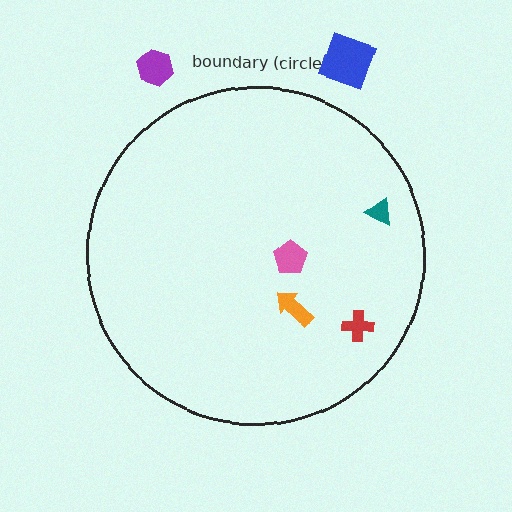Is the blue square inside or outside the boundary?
Outside.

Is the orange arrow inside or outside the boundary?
Inside.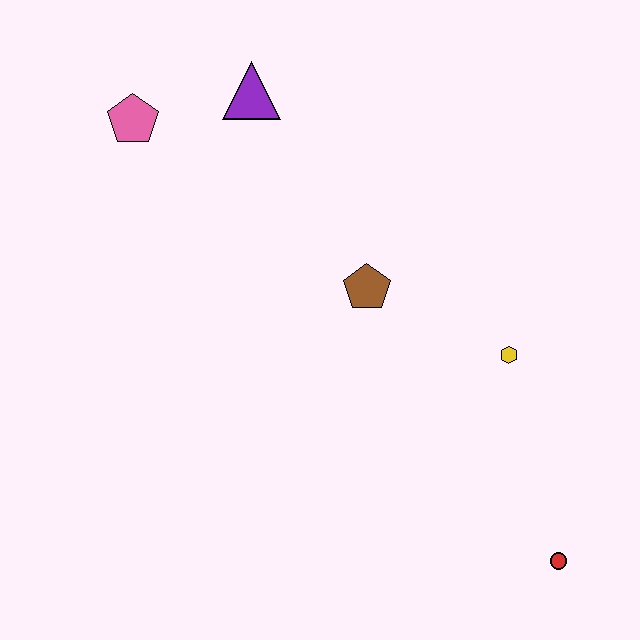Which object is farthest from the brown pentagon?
The red circle is farthest from the brown pentagon.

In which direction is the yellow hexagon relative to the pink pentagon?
The yellow hexagon is to the right of the pink pentagon.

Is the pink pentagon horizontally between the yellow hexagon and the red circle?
No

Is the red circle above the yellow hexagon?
No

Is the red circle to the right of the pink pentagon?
Yes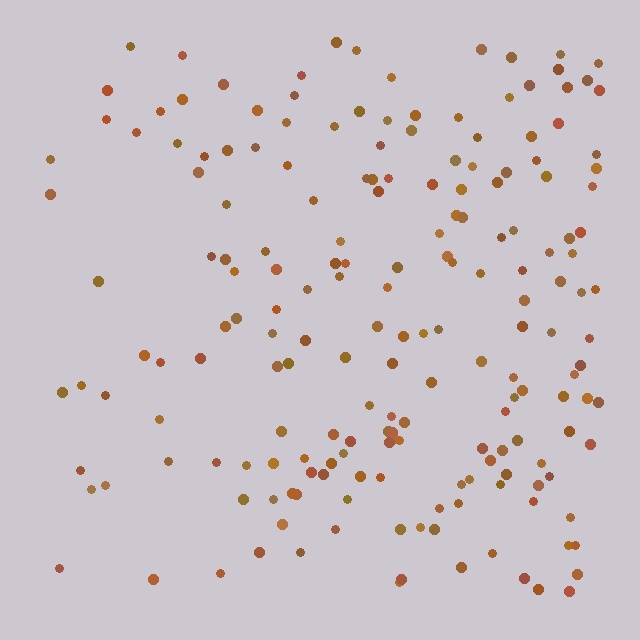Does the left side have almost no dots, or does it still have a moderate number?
Still a moderate number, just noticeably fewer than the right.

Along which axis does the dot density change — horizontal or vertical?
Horizontal.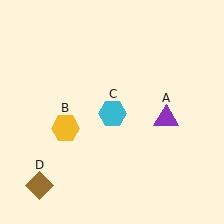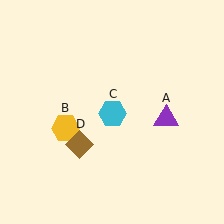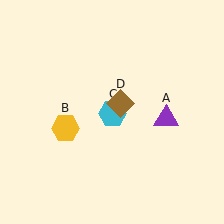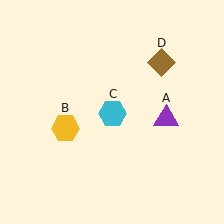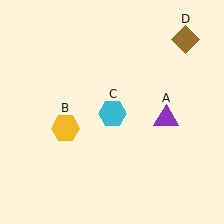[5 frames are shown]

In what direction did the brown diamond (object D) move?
The brown diamond (object D) moved up and to the right.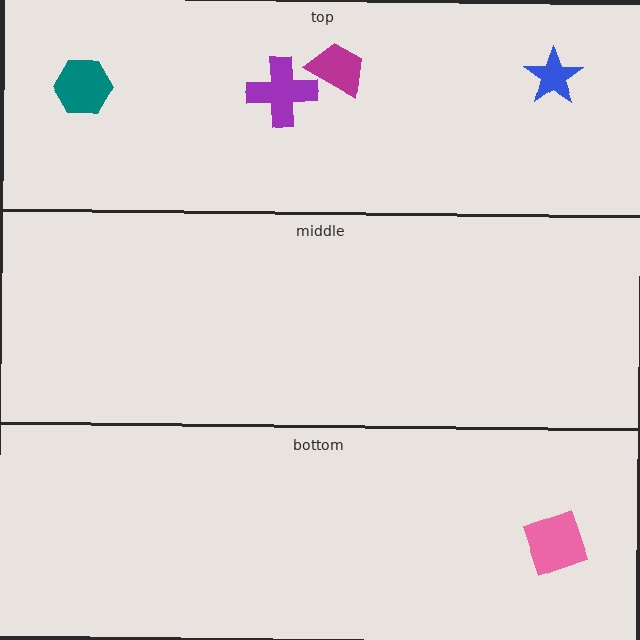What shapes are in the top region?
The magenta trapezoid, the blue star, the purple cross, the teal hexagon.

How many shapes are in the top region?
4.